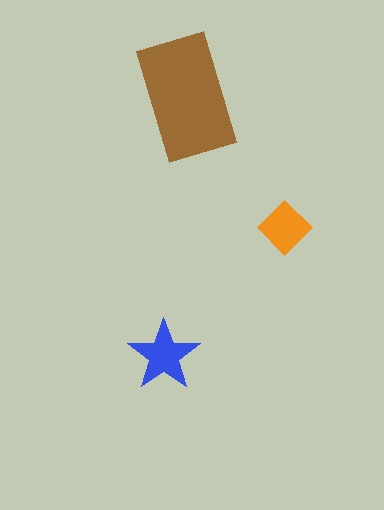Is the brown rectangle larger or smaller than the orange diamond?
Larger.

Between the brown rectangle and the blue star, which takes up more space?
The brown rectangle.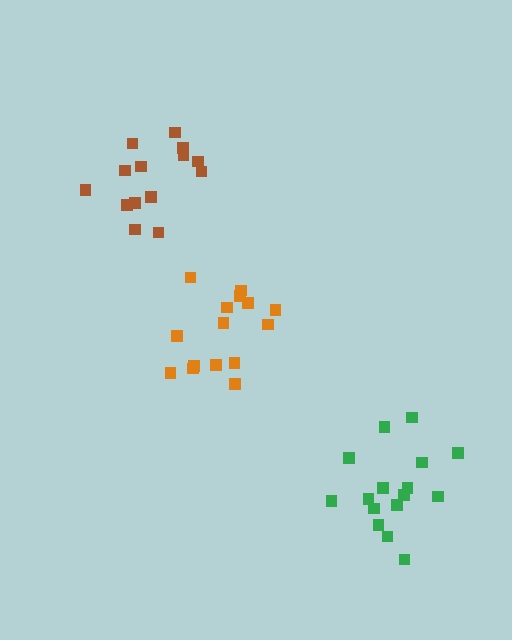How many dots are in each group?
Group 1: 14 dots, Group 2: 16 dots, Group 3: 15 dots (45 total).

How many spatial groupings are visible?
There are 3 spatial groupings.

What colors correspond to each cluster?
The clusters are colored: brown, green, orange.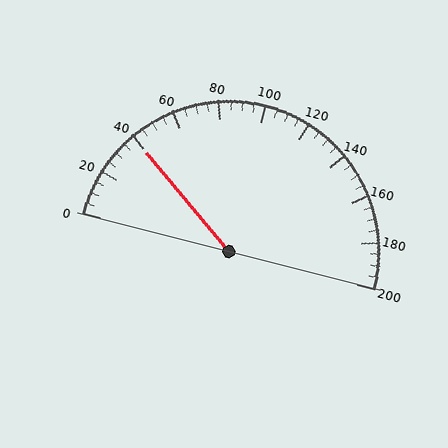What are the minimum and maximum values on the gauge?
The gauge ranges from 0 to 200.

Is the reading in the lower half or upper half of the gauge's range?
The reading is in the lower half of the range (0 to 200).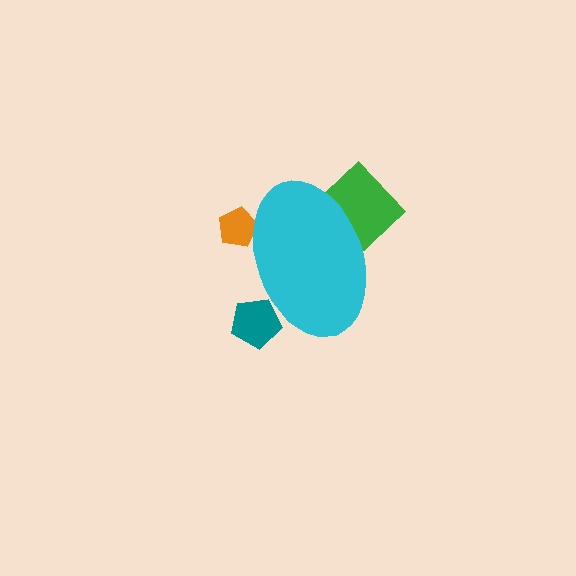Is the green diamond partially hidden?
Yes, the green diamond is partially hidden behind the cyan ellipse.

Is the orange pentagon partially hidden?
Yes, the orange pentagon is partially hidden behind the cyan ellipse.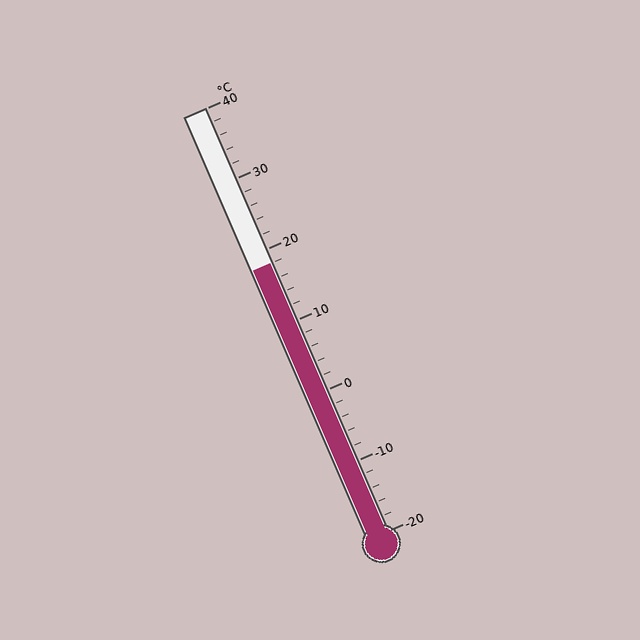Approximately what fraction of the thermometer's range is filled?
The thermometer is filled to approximately 65% of its range.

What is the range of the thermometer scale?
The thermometer scale ranges from -20°C to 40°C.